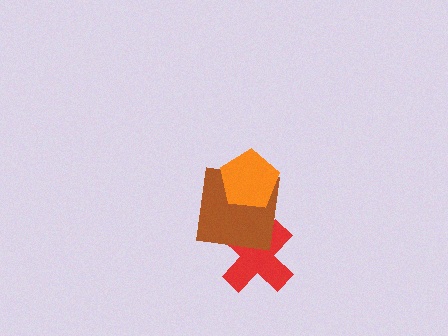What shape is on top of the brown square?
The orange pentagon is on top of the brown square.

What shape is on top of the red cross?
The brown square is on top of the red cross.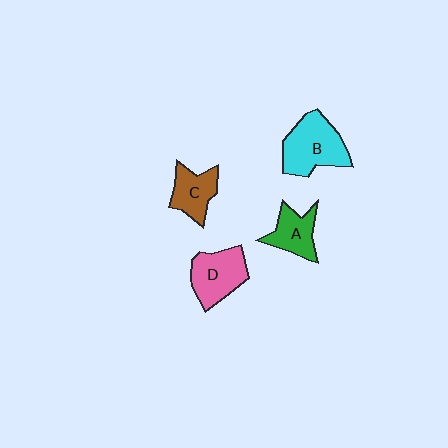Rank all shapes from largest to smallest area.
From largest to smallest: B (cyan), D (pink), C (brown), A (green).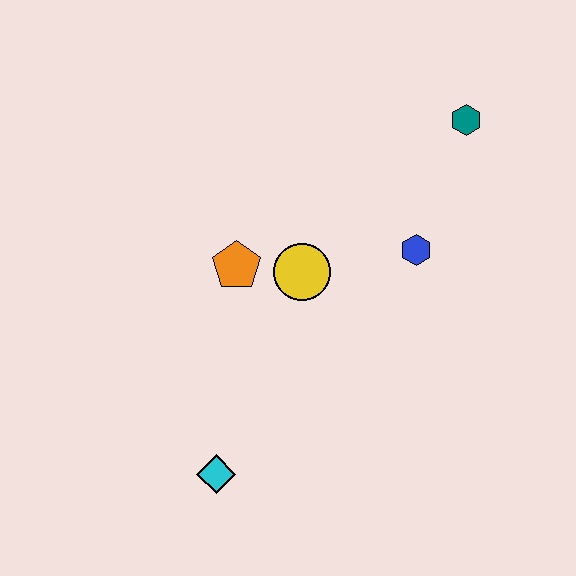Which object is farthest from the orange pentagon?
The teal hexagon is farthest from the orange pentagon.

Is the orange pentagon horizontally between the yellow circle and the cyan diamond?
Yes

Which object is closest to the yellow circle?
The orange pentagon is closest to the yellow circle.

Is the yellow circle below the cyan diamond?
No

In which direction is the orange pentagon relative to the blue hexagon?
The orange pentagon is to the left of the blue hexagon.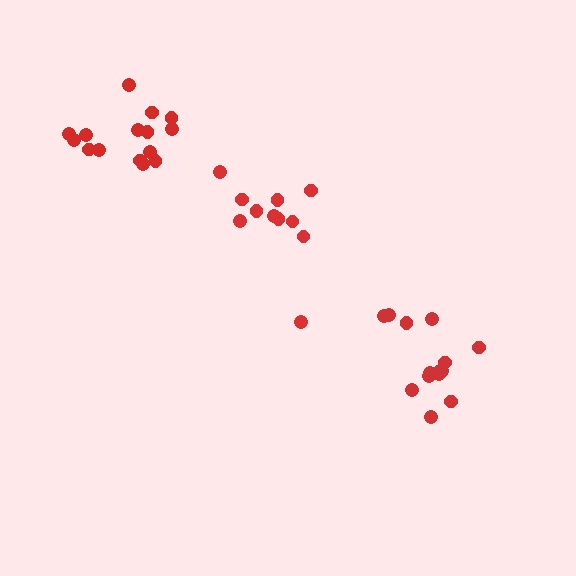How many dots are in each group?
Group 1: 14 dots, Group 2: 11 dots, Group 3: 15 dots (40 total).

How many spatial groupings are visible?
There are 3 spatial groupings.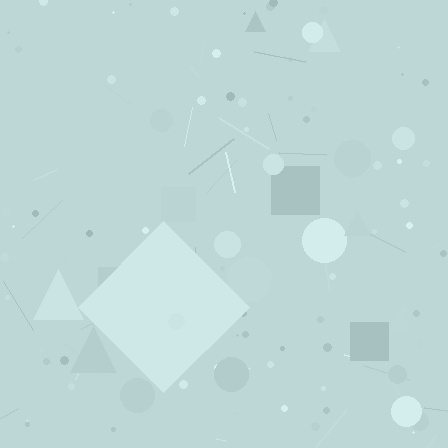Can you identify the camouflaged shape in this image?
The camouflaged shape is a diamond.